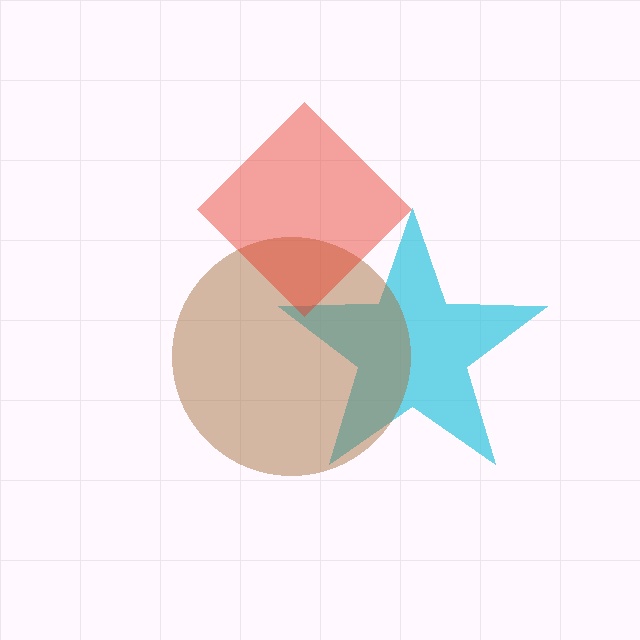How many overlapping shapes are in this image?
There are 3 overlapping shapes in the image.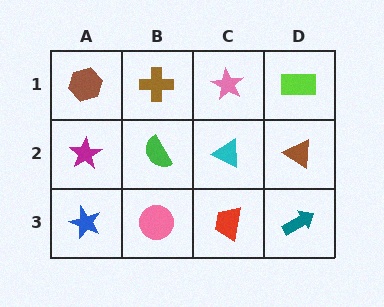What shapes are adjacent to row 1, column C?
A cyan triangle (row 2, column C), a brown cross (row 1, column B), a lime rectangle (row 1, column D).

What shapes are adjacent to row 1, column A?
A magenta star (row 2, column A), a brown cross (row 1, column B).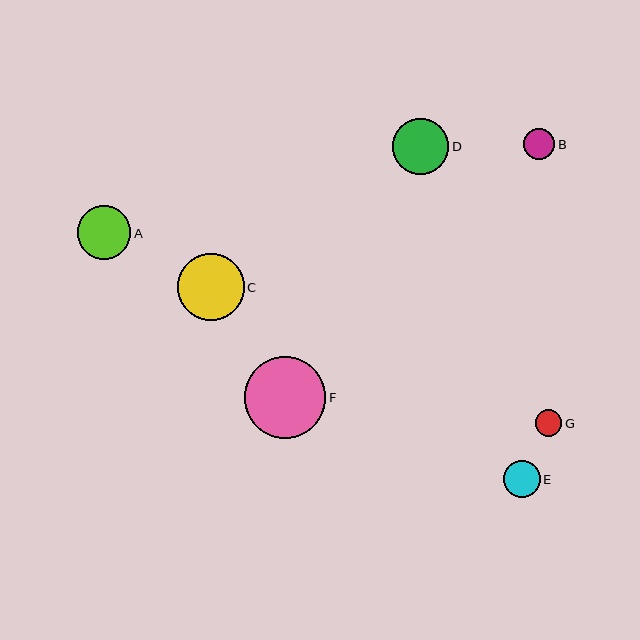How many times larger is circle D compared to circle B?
Circle D is approximately 1.8 times the size of circle B.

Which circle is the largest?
Circle F is the largest with a size of approximately 82 pixels.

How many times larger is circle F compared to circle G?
Circle F is approximately 3.1 times the size of circle G.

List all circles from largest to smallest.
From largest to smallest: F, C, D, A, E, B, G.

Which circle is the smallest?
Circle G is the smallest with a size of approximately 26 pixels.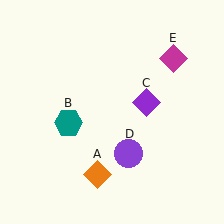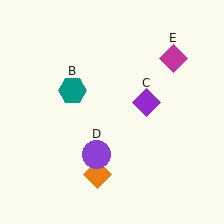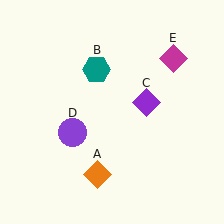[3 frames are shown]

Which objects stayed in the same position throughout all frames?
Orange diamond (object A) and purple diamond (object C) and magenta diamond (object E) remained stationary.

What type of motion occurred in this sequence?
The teal hexagon (object B), purple circle (object D) rotated clockwise around the center of the scene.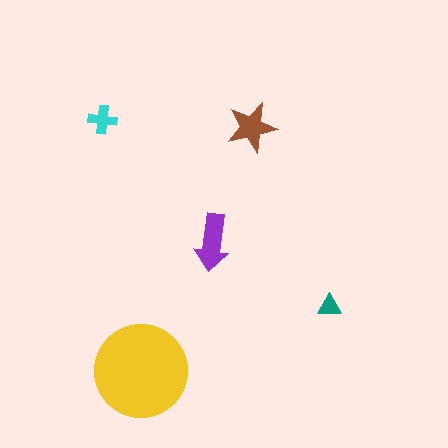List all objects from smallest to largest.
The teal triangle, the cyan cross, the brown star, the purple arrow, the yellow circle.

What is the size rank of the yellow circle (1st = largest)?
1st.